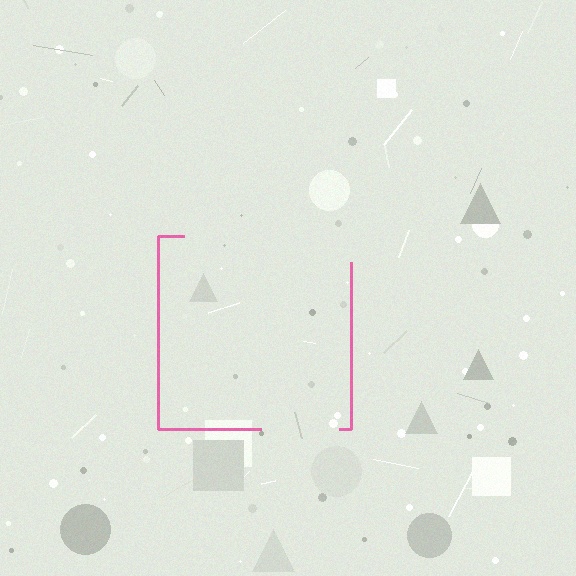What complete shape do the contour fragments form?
The contour fragments form a square.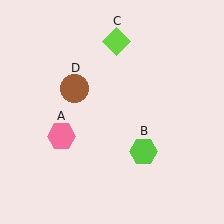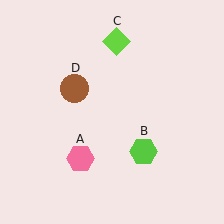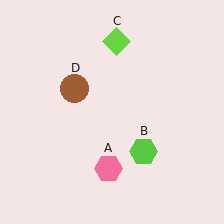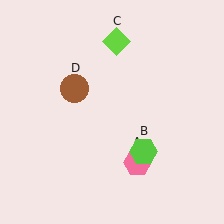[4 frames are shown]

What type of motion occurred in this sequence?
The pink hexagon (object A) rotated counterclockwise around the center of the scene.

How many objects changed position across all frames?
1 object changed position: pink hexagon (object A).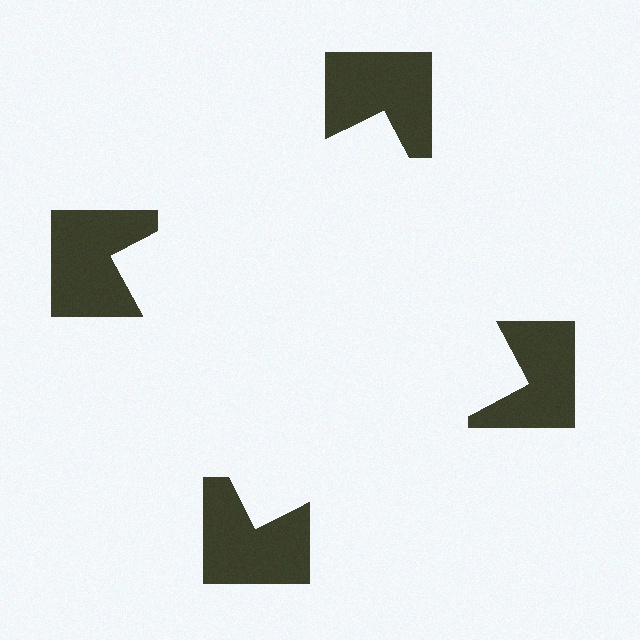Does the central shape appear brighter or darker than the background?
It typically appears slightly brighter than the background, even though no actual brightness change is drawn.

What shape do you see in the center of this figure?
An illusory square — its edges are inferred from the aligned wedge cuts in the notched squares, not physically drawn.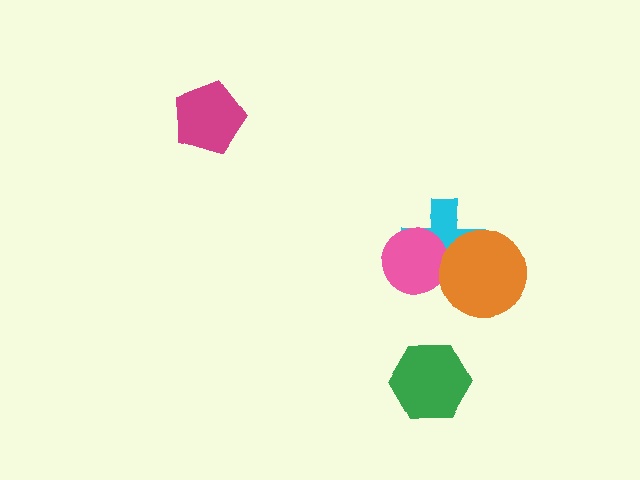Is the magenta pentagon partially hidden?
No, no other shape covers it.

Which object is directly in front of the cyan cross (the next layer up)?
The pink circle is directly in front of the cyan cross.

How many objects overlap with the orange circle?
1 object overlaps with the orange circle.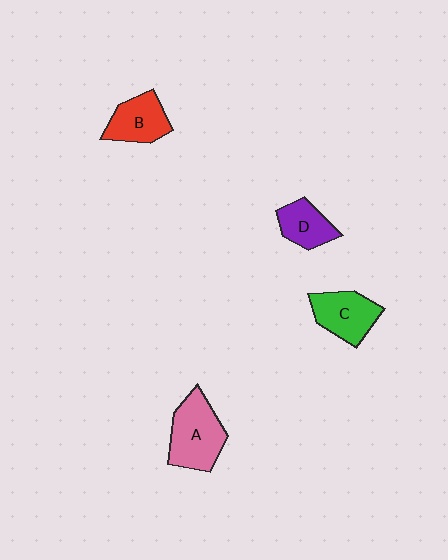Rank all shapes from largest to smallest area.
From largest to smallest: A (pink), C (green), B (red), D (purple).